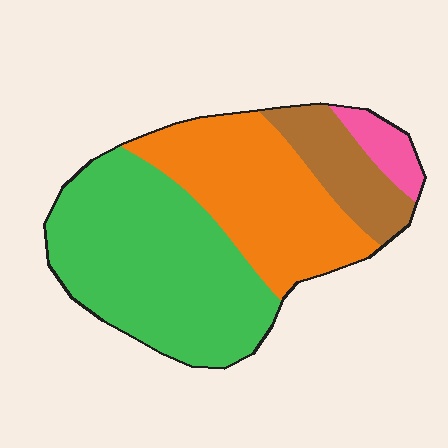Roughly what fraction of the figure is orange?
Orange covers roughly 35% of the figure.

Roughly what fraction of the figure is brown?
Brown takes up about one eighth (1/8) of the figure.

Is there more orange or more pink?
Orange.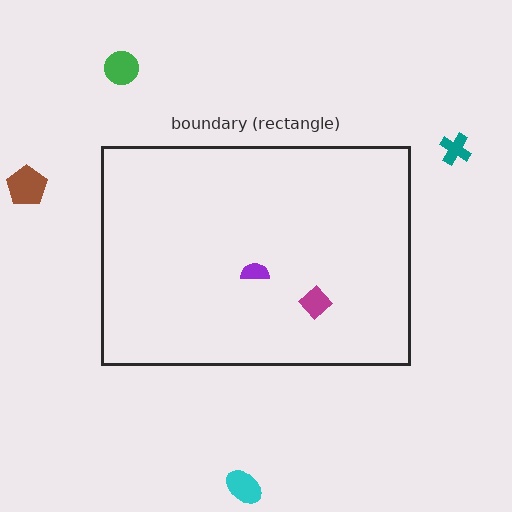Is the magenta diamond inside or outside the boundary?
Inside.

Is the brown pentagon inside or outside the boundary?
Outside.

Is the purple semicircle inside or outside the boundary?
Inside.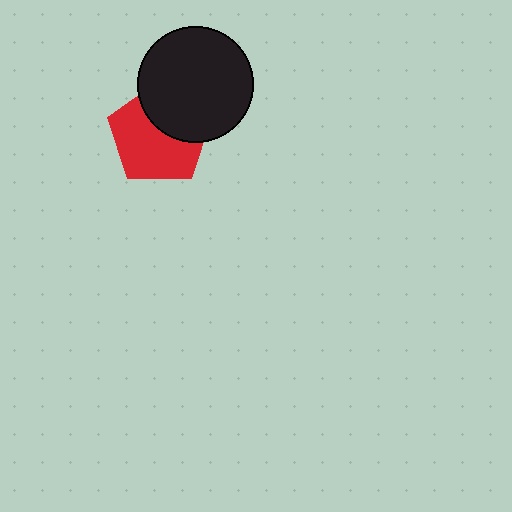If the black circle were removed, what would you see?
You would see the complete red pentagon.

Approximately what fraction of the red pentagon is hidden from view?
Roughly 38% of the red pentagon is hidden behind the black circle.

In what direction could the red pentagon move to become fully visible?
The red pentagon could move toward the lower-left. That would shift it out from behind the black circle entirely.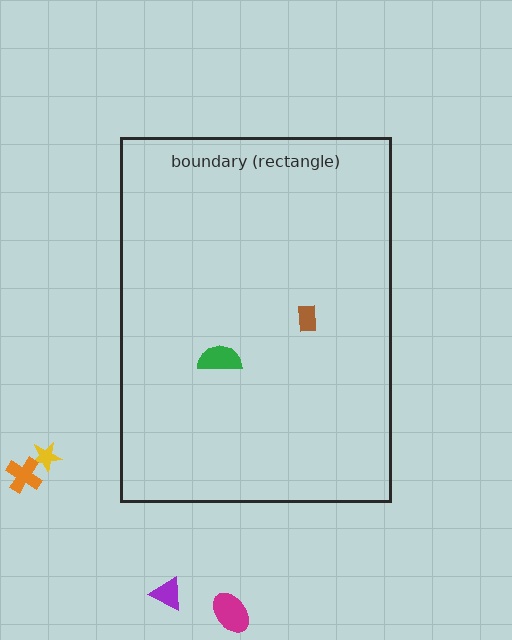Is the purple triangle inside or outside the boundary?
Outside.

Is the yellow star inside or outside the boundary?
Outside.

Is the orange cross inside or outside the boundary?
Outside.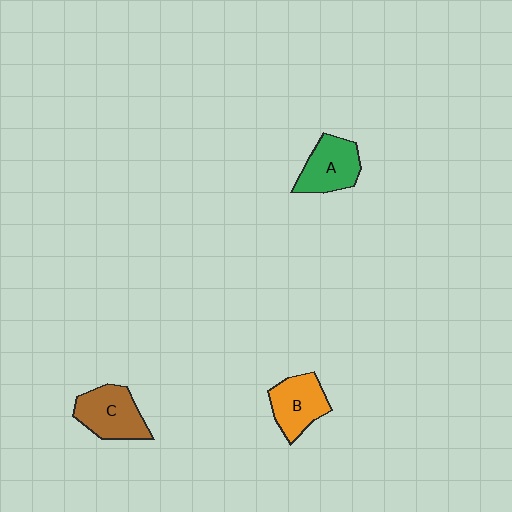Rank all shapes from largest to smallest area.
From largest to smallest: C (brown), A (green), B (orange).